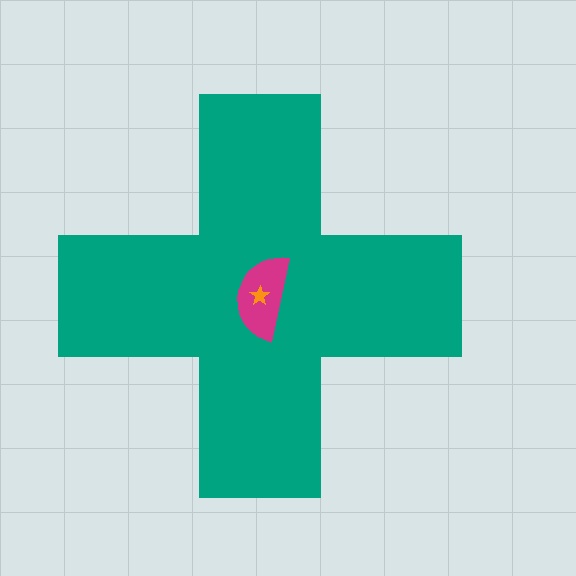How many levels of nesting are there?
3.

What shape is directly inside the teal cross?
The magenta semicircle.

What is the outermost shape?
The teal cross.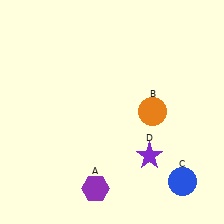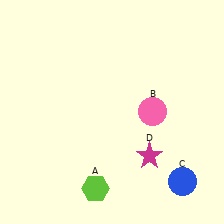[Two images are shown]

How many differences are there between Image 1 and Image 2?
There are 3 differences between the two images.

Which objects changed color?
A changed from purple to lime. B changed from orange to pink. D changed from purple to magenta.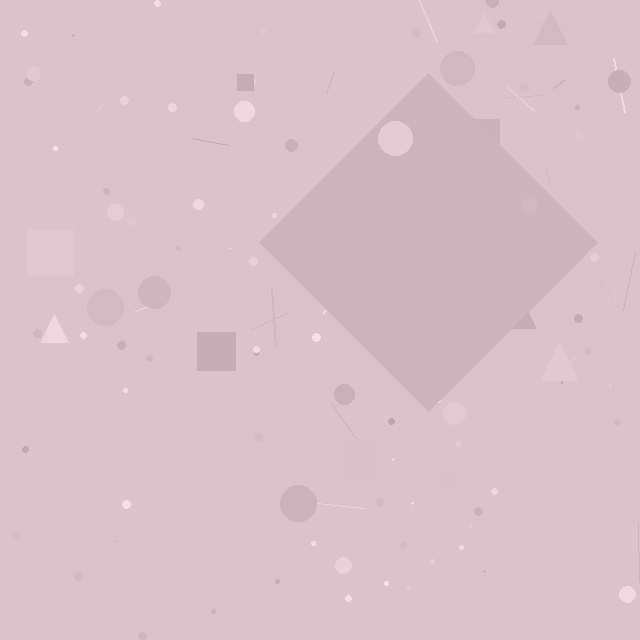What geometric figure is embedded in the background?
A diamond is embedded in the background.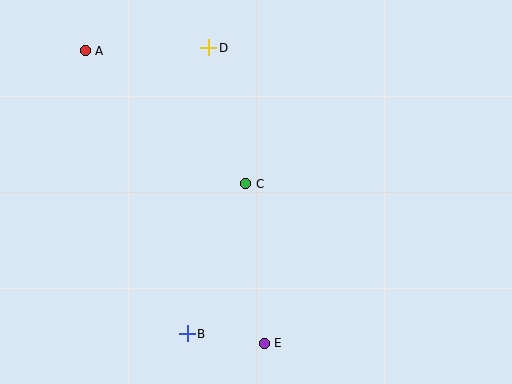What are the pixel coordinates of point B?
Point B is at (187, 334).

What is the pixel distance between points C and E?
The distance between C and E is 160 pixels.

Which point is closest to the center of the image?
Point C at (246, 184) is closest to the center.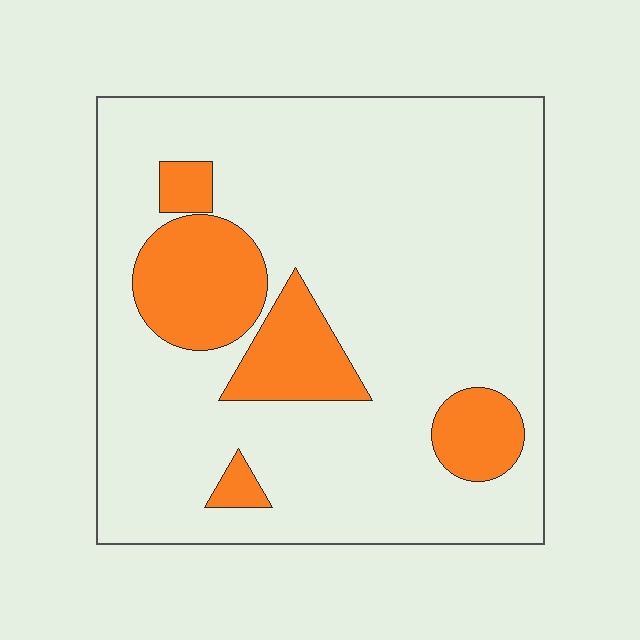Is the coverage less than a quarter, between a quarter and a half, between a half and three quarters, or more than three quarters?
Less than a quarter.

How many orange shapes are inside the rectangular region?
5.